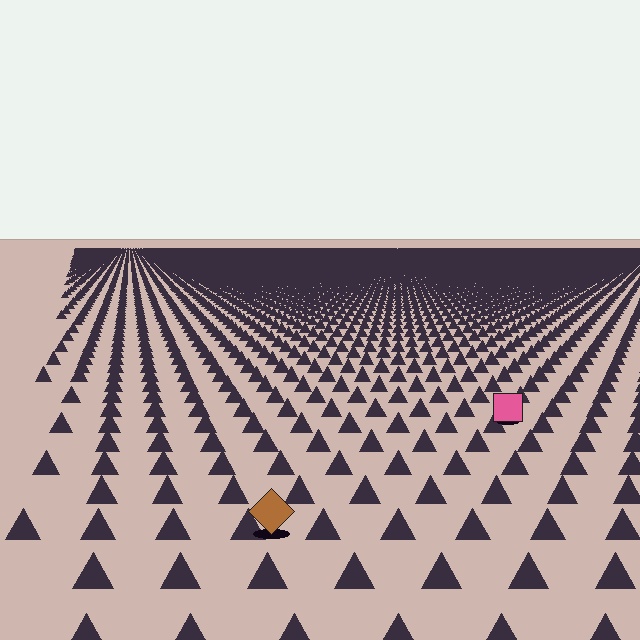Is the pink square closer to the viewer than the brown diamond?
No. The brown diamond is closer — you can tell from the texture gradient: the ground texture is coarser near it.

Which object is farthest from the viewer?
The pink square is farthest from the viewer. It appears smaller and the ground texture around it is denser.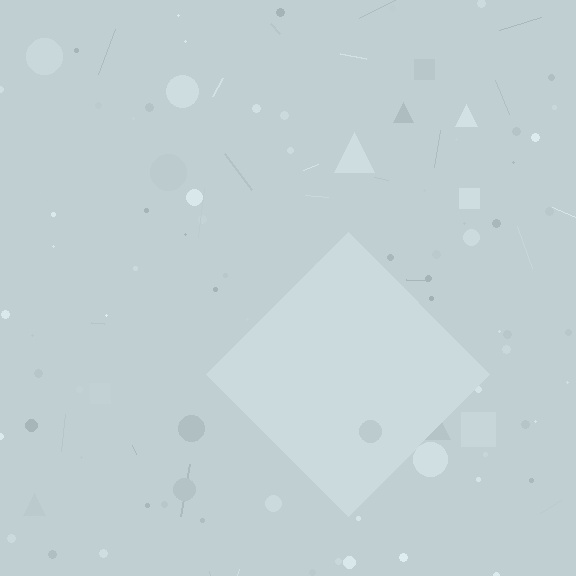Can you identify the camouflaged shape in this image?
The camouflaged shape is a diamond.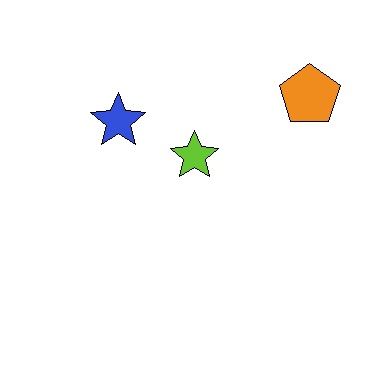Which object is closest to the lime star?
The blue star is closest to the lime star.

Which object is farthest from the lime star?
The orange pentagon is farthest from the lime star.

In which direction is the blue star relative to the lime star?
The blue star is to the left of the lime star.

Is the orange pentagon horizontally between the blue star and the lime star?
No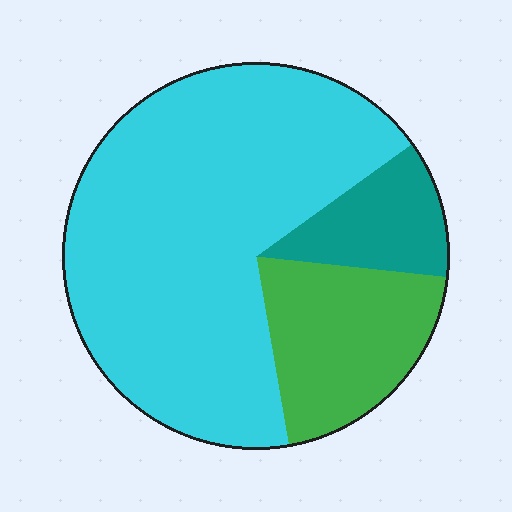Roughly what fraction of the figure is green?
Green takes up between a sixth and a third of the figure.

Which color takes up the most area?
Cyan, at roughly 70%.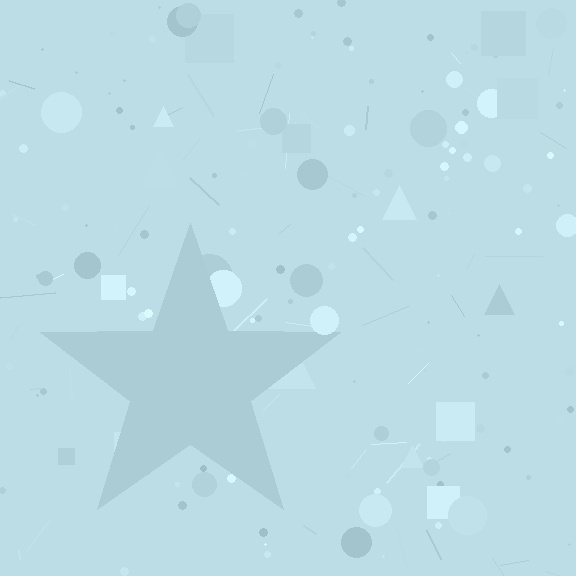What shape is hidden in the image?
A star is hidden in the image.